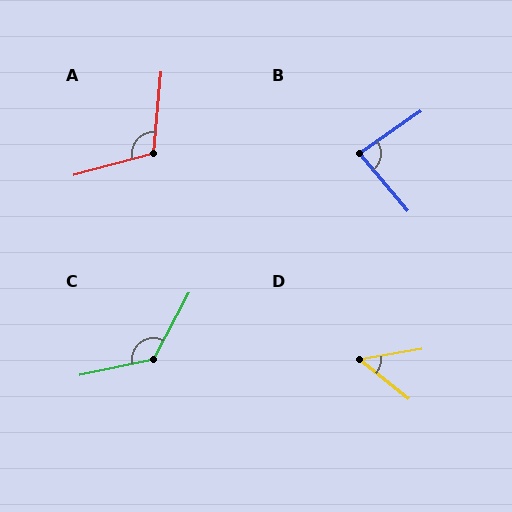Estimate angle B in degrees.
Approximately 84 degrees.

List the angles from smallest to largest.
D (49°), B (84°), A (110°), C (130°).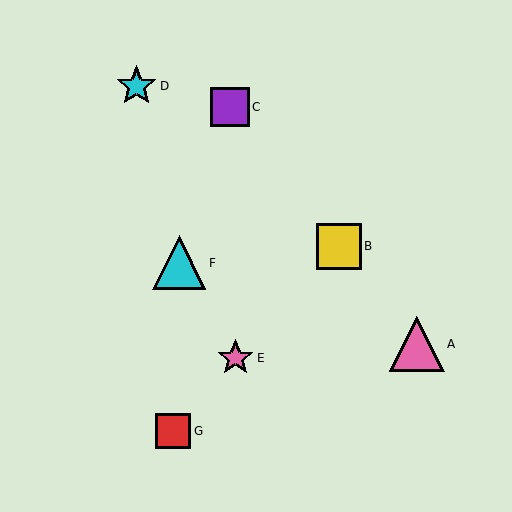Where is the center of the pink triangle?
The center of the pink triangle is at (417, 344).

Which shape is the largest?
The pink triangle (labeled A) is the largest.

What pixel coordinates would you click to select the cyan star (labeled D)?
Click at (136, 86) to select the cyan star D.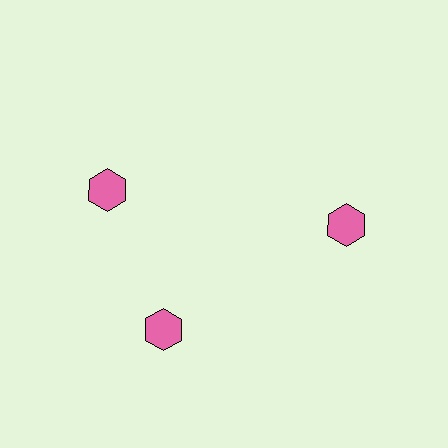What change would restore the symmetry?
The symmetry would be restored by rotating it back into even spacing with its neighbors so that all 3 hexagons sit at equal angles and equal distance from the center.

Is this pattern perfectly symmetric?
No. The 3 pink hexagons are arranged in a ring, but one element near the 11 o'clock position is rotated out of alignment along the ring, breaking the 3-fold rotational symmetry.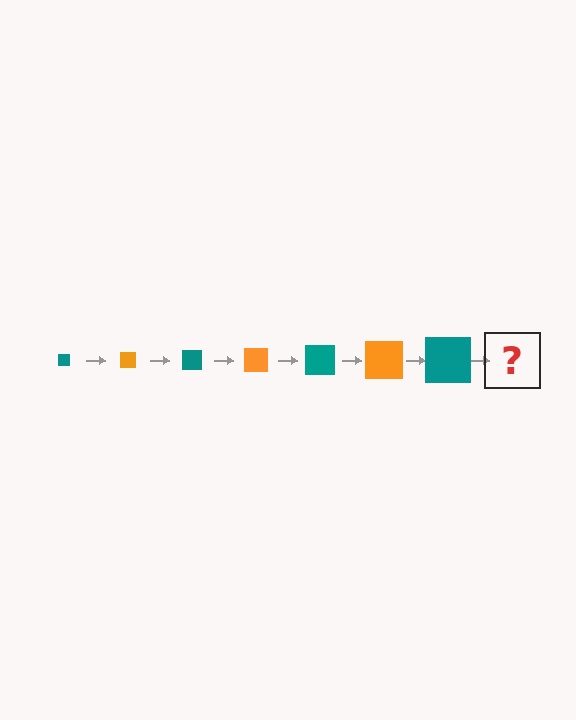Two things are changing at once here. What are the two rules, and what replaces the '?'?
The two rules are that the square grows larger each step and the color cycles through teal and orange. The '?' should be an orange square, larger than the previous one.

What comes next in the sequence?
The next element should be an orange square, larger than the previous one.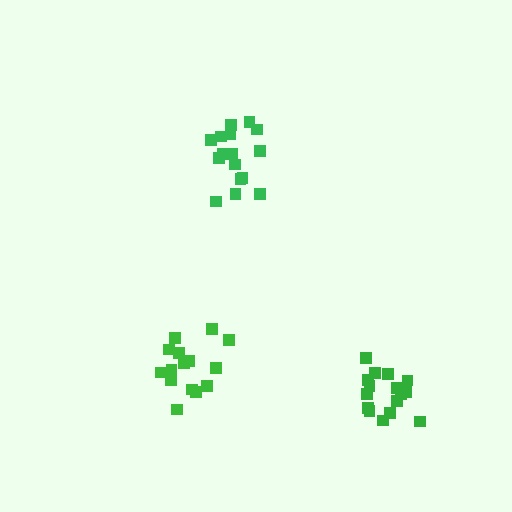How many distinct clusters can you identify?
There are 3 distinct clusters.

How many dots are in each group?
Group 1: 16 dots, Group 2: 15 dots, Group 3: 16 dots (47 total).